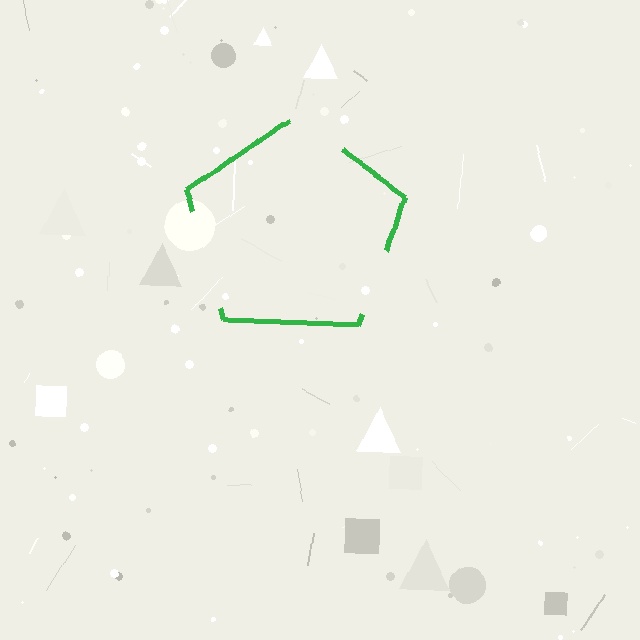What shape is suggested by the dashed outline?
The dashed outline suggests a pentagon.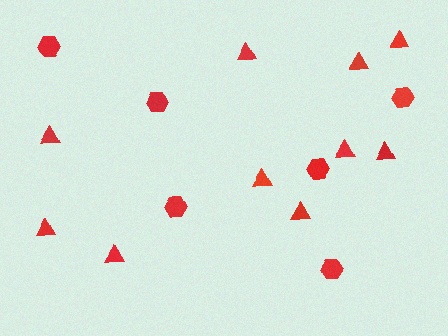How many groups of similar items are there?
There are 2 groups: one group of triangles (10) and one group of hexagons (6).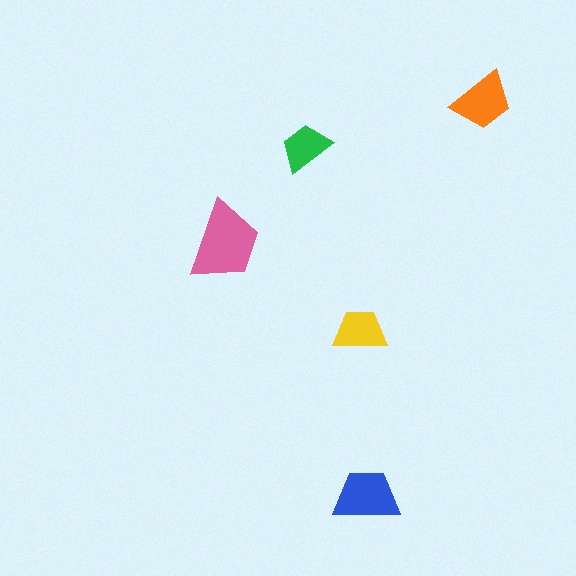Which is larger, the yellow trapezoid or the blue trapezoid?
The blue one.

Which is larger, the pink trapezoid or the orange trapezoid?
The pink one.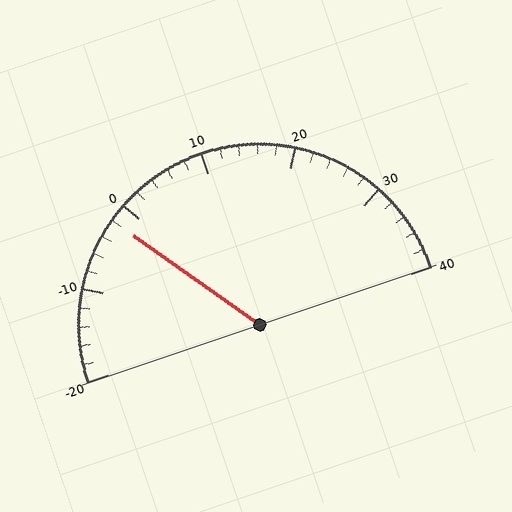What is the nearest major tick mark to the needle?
The nearest major tick mark is 0.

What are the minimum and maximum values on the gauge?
The gauge ranges from -20 to 40.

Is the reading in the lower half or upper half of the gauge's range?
The reading is in the lower half of the range (-20 to 40).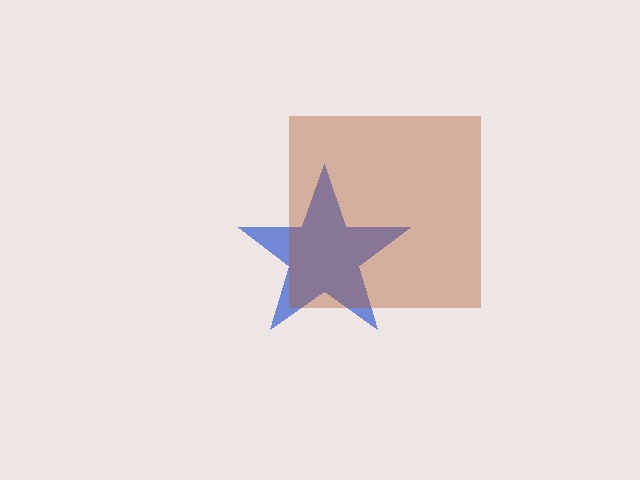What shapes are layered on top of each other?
The layered shapes are: a blue star, a brown square.